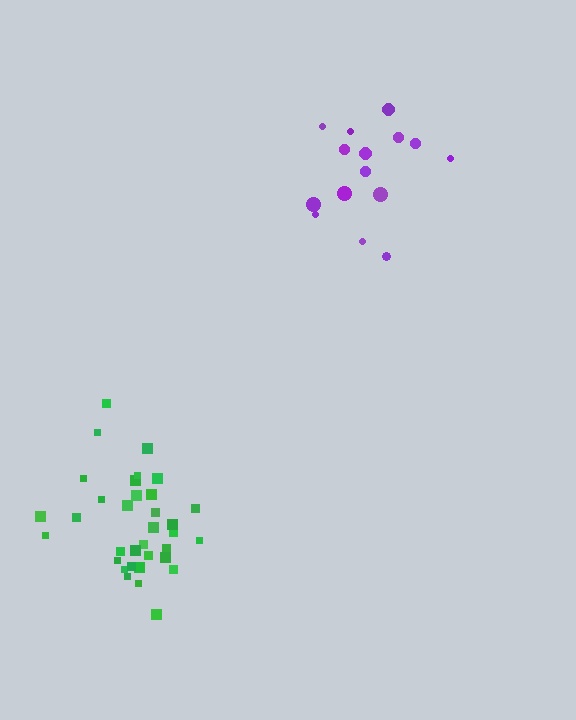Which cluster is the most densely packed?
Green.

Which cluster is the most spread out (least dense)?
Purple.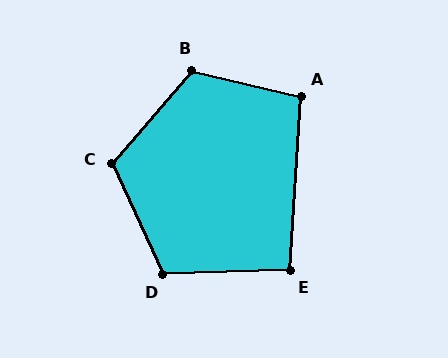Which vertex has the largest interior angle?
B, at approximately 117 degrees.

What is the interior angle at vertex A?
Approximately 100 degrees (obtuse).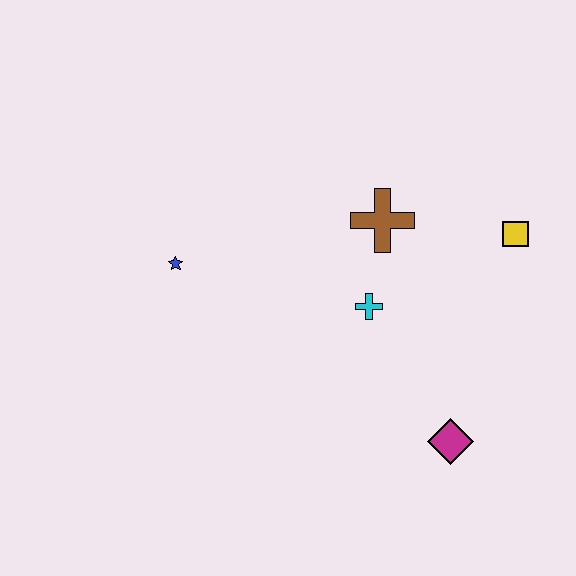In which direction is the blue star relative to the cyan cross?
The blue star is to the left of the cyan cross.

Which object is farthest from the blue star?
The yellow square is farthest from the blue star.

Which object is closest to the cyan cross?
The brown cross is closest to the cyan cross.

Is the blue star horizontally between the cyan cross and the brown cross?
No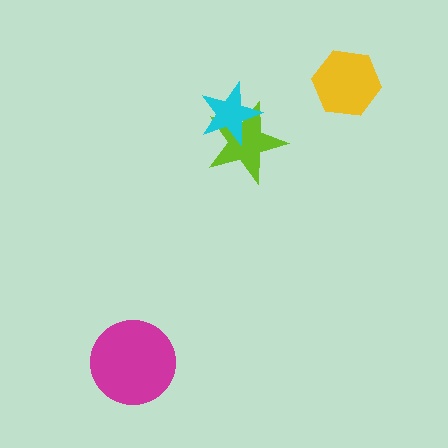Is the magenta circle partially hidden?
No, no other shape covers it.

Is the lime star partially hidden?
Yes, it is partially covered by another shape.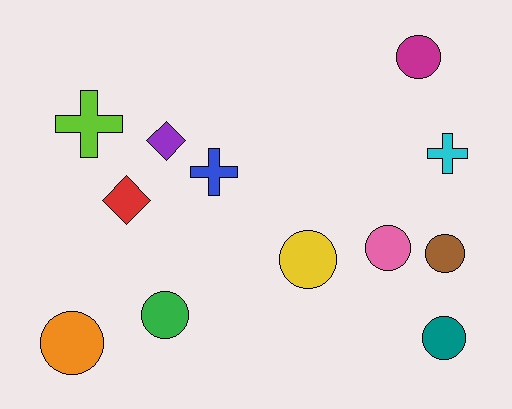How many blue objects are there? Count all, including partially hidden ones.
There is 1 blue object.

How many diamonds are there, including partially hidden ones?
There are 2 diamonds.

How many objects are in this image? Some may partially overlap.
There are 12 objects.